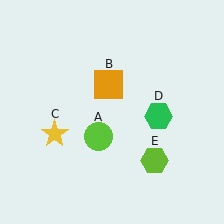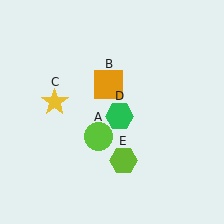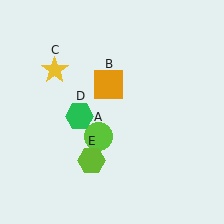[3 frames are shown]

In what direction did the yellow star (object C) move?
The yellow star (object C) moved up.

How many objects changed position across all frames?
3 objects changed position: yellow star (object C), green hexagon (object D), lime hexagon (object E).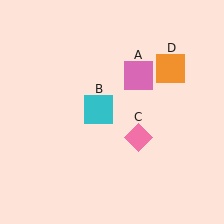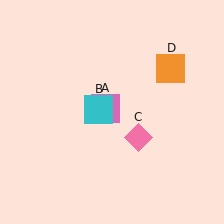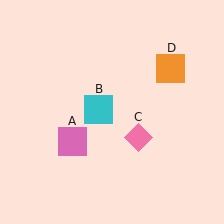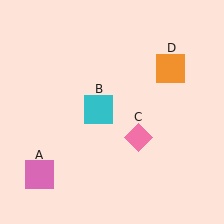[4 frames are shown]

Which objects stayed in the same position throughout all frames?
Cyan square (object B) and pink diamond (object C) and orange square (object D) remained stationary.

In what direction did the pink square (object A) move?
The pink square (object A) moved down and to the left.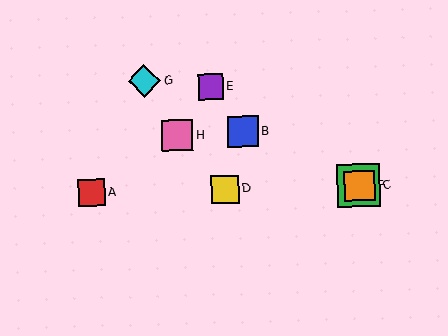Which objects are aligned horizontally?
Objects A, C, D, F are aligned horizontally.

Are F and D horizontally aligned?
Yes, both are at y≈186.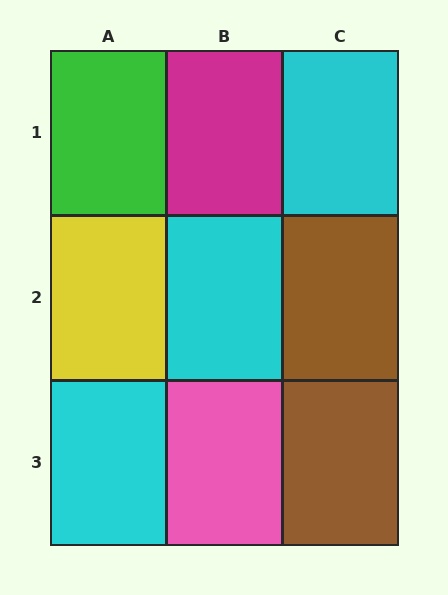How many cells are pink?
1 cell is pink.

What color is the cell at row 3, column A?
Cyan.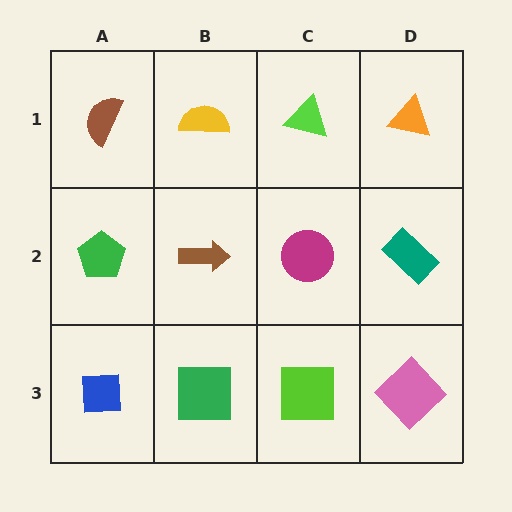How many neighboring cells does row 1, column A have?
2.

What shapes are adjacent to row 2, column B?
A yellow semicircle (row 1, column B), a green square (row 3, column B), a green pentagon (row 2, column A), a magenta circle (row 2, column C).